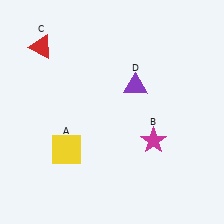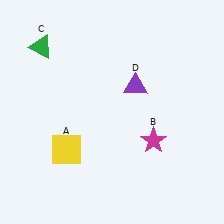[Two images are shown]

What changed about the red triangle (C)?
In Image 1, C is red. In Image 2, it changed to green.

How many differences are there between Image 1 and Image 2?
There is 1 difference between the two images.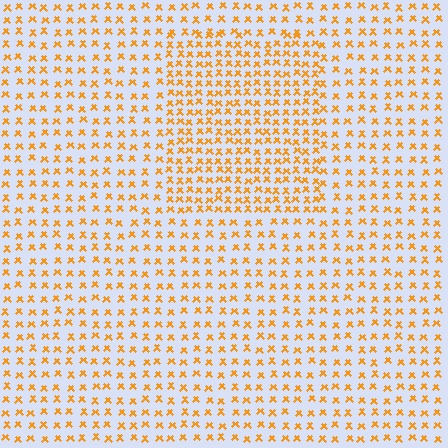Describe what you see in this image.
The image contains small orange elements arranged at two different densities. A rectangle-shaped region is visible where the elements are more densely packed than the surrounding area.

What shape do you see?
I see a rectangle.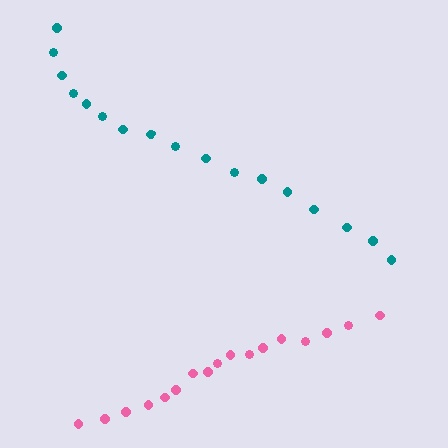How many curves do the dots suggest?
There are 2 distinct paths.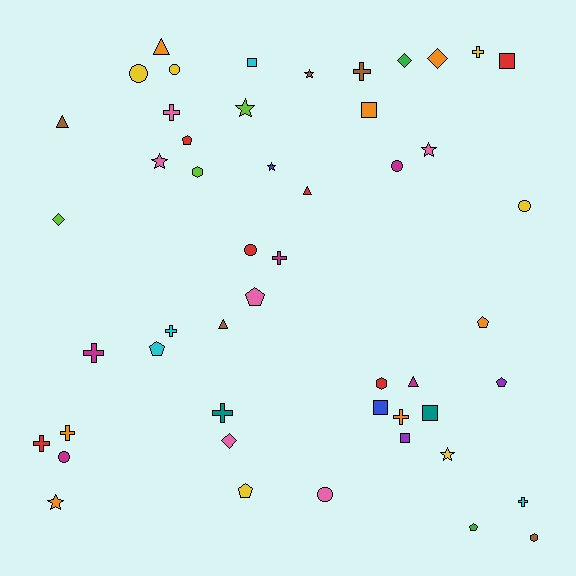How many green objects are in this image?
There are 2 green objects.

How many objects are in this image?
There are 50 objects.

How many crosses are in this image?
There are 11 crosses.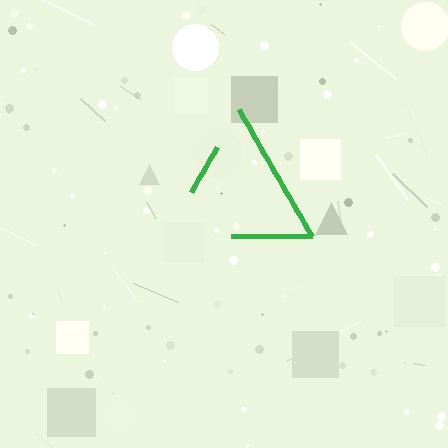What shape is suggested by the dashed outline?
The dashed outline suggests a triangle.